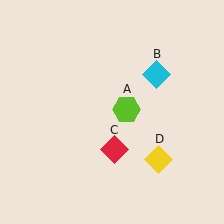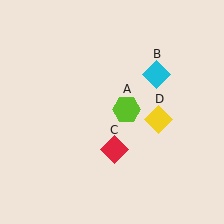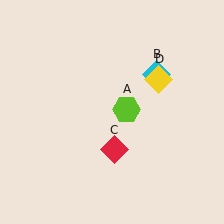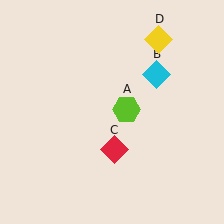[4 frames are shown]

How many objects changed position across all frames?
1 object changed position: yellow diamond (object D).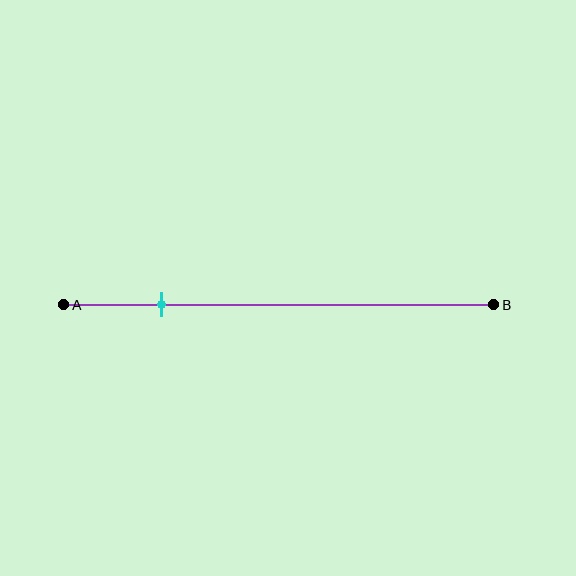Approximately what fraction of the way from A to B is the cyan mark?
The cyan mark is approximately 25% of the way from A to B.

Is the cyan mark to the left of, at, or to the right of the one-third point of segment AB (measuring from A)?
The cyan mark is to the left of the one-third point of segment AB.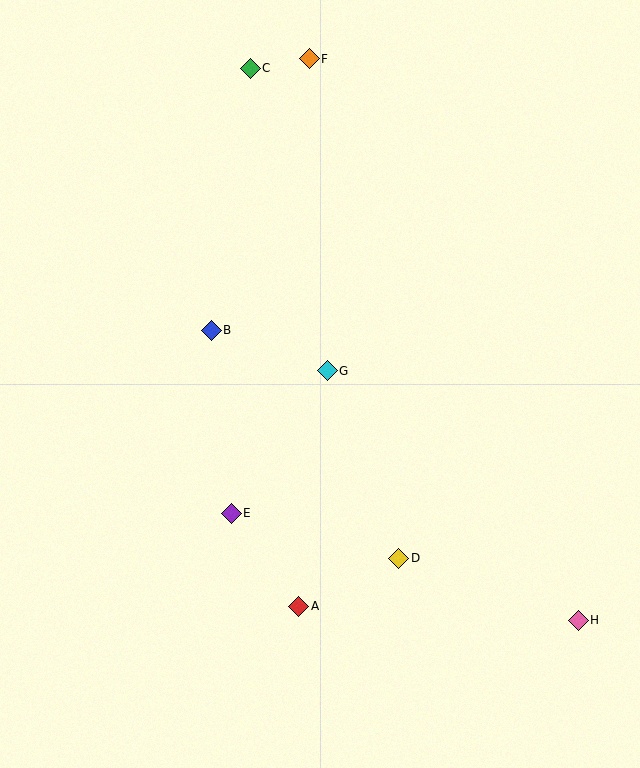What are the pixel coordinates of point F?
Point F is at (309, 59).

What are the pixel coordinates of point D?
Point D is at (399, 558).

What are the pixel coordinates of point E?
Point E is at (231, 513).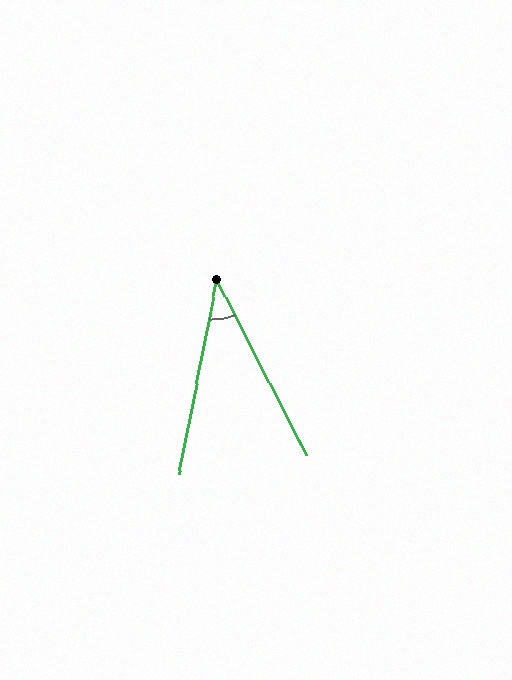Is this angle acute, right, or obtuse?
It is acute.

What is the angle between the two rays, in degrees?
Approximately 38 degrees.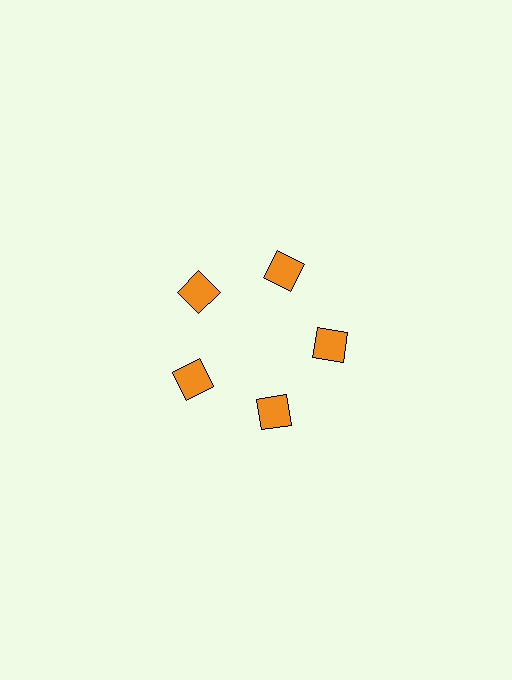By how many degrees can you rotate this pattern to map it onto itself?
The pattern maps onto itself every 72 degrees of rotation.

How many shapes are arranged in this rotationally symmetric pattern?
There are 5 shapes, arranged in 5 groups of 1.